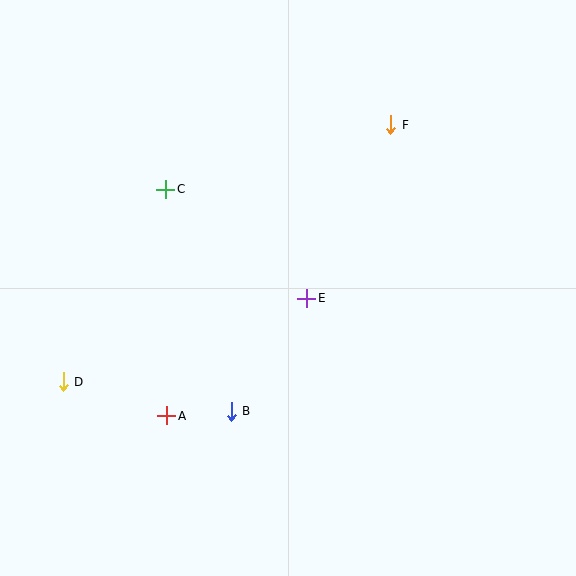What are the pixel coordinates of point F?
Point F is at (391, 125).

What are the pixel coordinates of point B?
Point B is at (231, 411).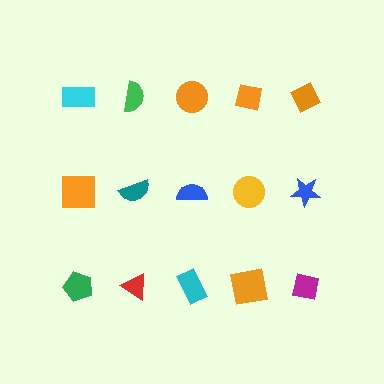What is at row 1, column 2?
A green semicircle.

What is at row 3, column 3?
A cyan rectangle.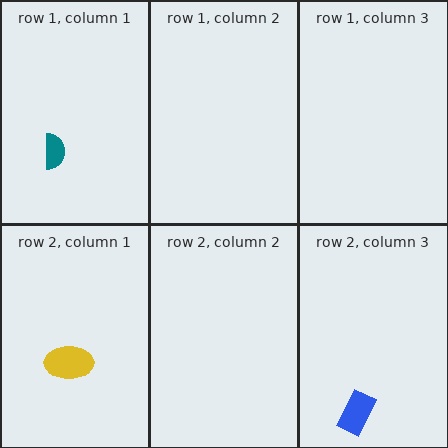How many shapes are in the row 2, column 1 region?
1.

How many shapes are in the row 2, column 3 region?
1.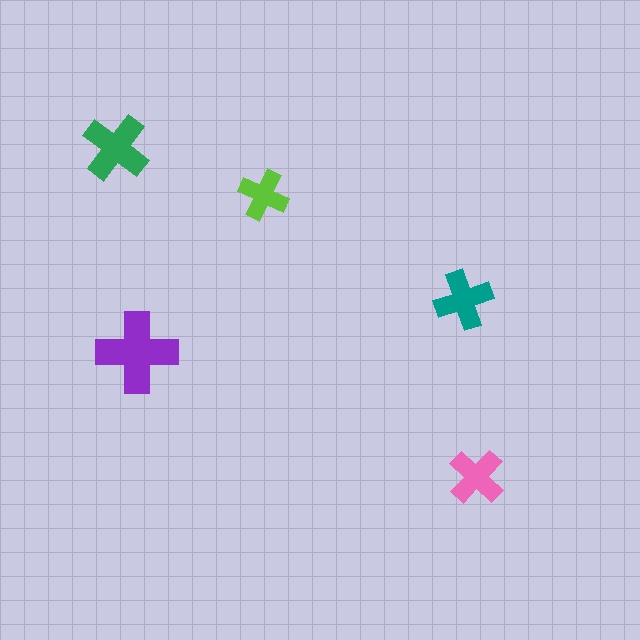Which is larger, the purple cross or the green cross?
The purple one.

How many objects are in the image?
There are 5 objects in the image.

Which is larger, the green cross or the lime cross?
The green one.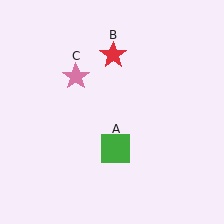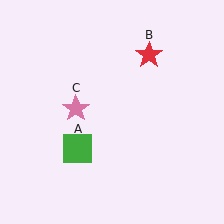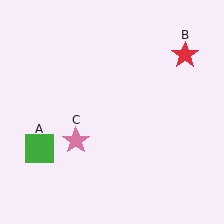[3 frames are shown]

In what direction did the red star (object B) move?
The red star (object B) moved right.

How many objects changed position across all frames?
3 objects changed position: green square (object A), red star (object B), pink star (object C).